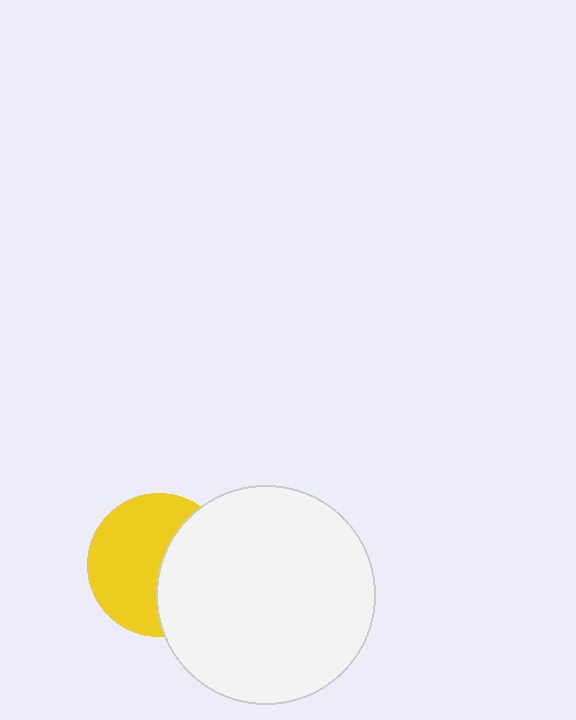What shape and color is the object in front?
The object in front is a white circle.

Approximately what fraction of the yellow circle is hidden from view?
Roughly 42% of the yellow circle is hidden behind the white circle.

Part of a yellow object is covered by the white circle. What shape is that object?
It is a circle.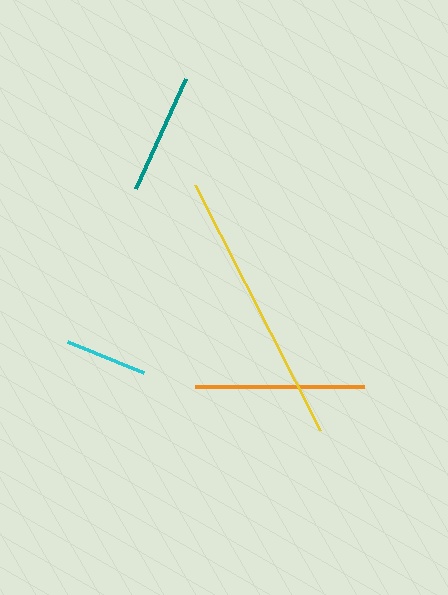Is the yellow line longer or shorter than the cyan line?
The yellow line is longer than the cyan line.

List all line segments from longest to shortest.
From longest to shortest: yellow, orange, teal, cyan.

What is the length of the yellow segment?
The yellow segment is approximately 276 pixels long.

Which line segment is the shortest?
The cyan line is the shortest at approximately 82 pixels.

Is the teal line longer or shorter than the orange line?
The orange line is longer than the teal line.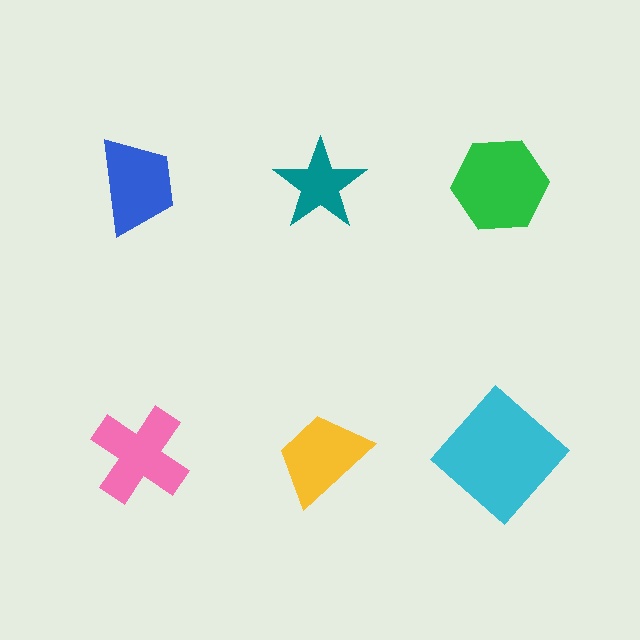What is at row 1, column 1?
A blue trapezoid.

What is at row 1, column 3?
A green hexagon.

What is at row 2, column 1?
A pink cross.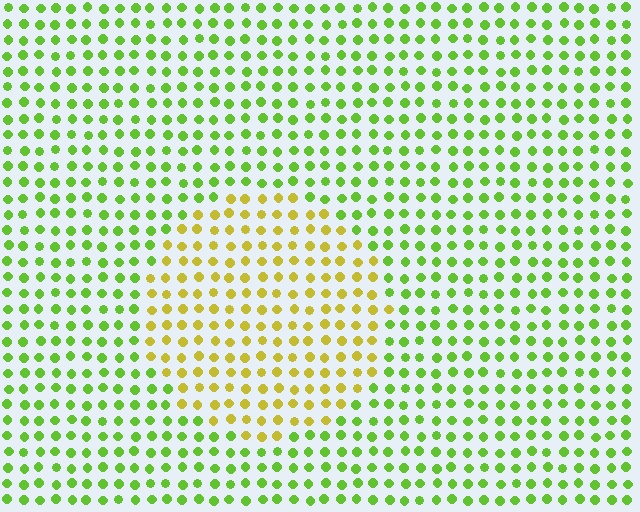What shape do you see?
I see a circle.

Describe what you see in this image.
The image is filled with small lime elements in a uniform arrangement. A circle-shaped region is visible where the elements are tinted to a slightly different hue, forming a subtle color boundary.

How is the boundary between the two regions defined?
The boundary is defined purely by a slight shift in hue (about 43 degrees). Spacing, size, and orientation are identical on both sides.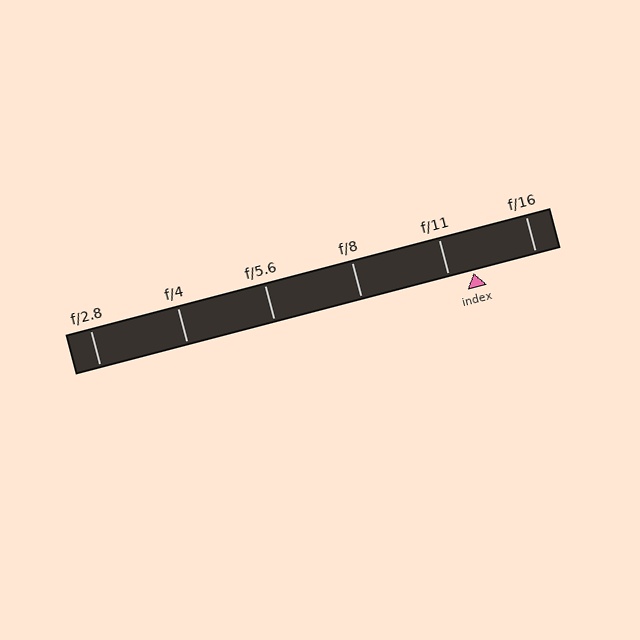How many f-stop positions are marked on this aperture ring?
There are 6 f-stop positions marked.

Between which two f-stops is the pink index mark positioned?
The index mark is between f/11 and f/16.